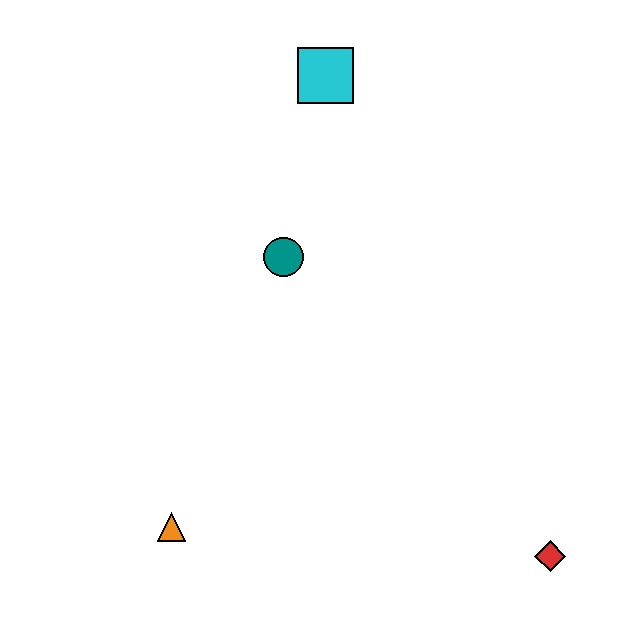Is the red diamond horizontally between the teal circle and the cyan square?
No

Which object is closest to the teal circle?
The cyan square is closest to the teal circle.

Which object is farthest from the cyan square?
The red diamond is farthest from the cyan square.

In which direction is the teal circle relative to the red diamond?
The teal circle is above the red diamond.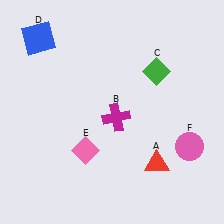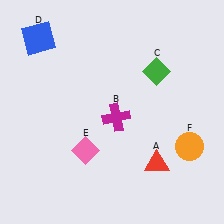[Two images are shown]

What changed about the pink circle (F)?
In Image 1, F is pink. In Image 2, it changed to orange.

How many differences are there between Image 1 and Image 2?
There is 1 difference between the two images.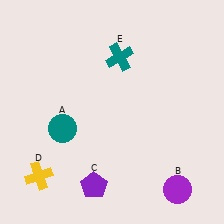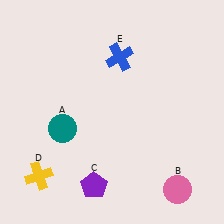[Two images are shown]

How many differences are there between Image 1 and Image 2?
There are 2 differences between the two images.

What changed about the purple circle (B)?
In Image 1, B is purple. In Image 2, it changed to pink.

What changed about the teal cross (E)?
In Image 1, E is teal. In Image 2, it changed to blue.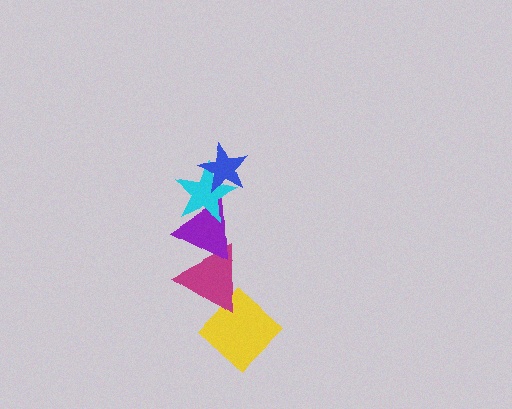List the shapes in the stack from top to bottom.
From top to bottom: the blue star, the cyan star, the purple triangle, the magenta triangle, the yellow diamond.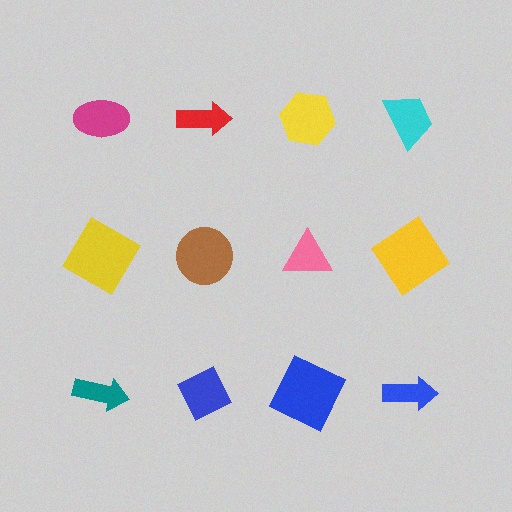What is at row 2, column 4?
A yellow diamond.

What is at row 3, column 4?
A blue arrow.